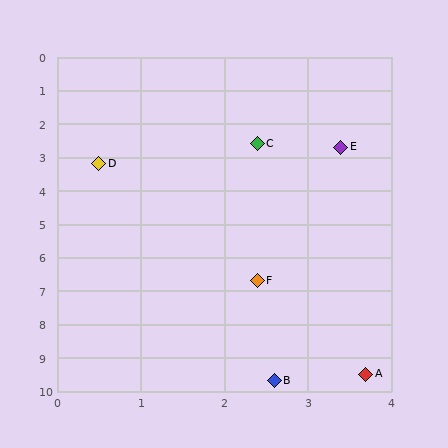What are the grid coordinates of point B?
Point B is at approximately (2.6, 9.7).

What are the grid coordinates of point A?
Point A is at approximately (3.7, 9.5).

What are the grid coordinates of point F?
Point F is at approximately (2.4, 6.7).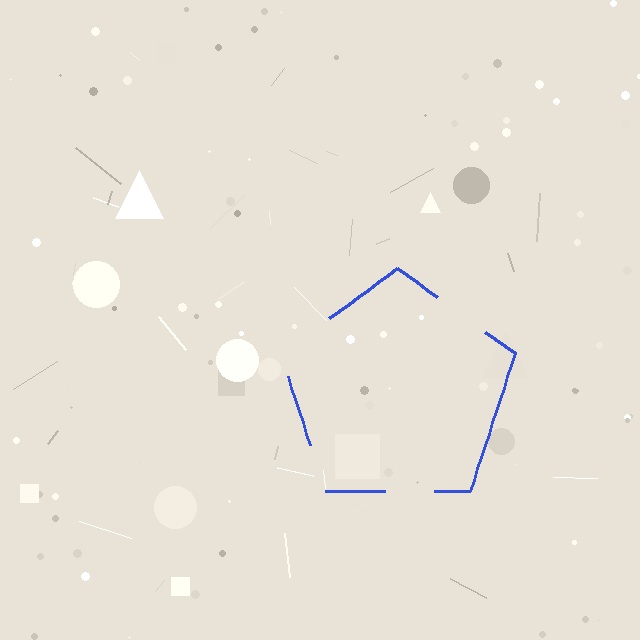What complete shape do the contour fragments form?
The contour fragments form a pentagon.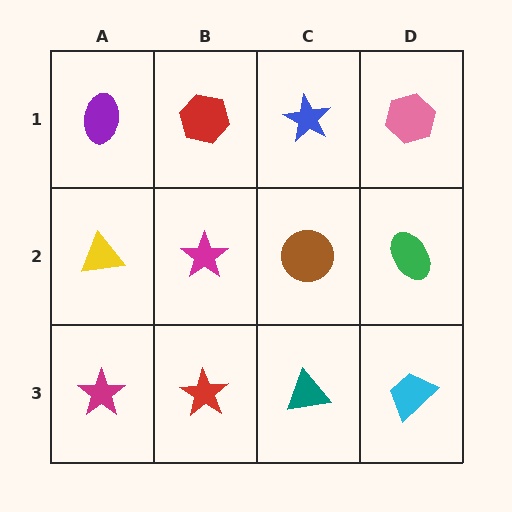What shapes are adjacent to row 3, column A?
A yellow triangle (row 2, column A), a red star (row 3, column B).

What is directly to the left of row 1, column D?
A blue star.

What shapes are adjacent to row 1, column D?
A green ellipse (row 2, column D), a blue star (row 1, column C).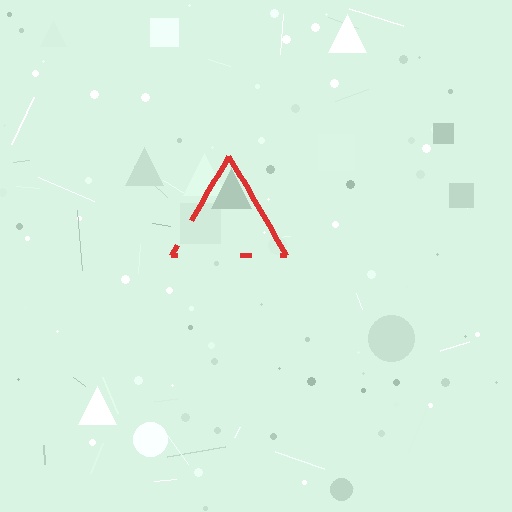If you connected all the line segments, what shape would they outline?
They would outline a triangle.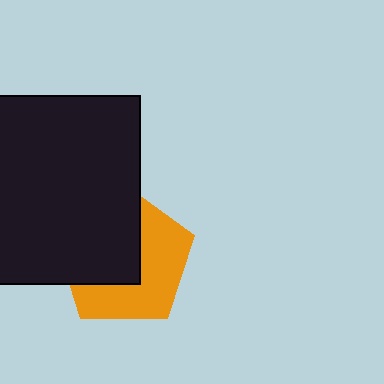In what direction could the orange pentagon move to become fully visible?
The orange pentagon could move toward the lower-right. That would shift it out from behind the black square entirely.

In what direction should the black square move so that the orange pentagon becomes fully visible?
The black square should move toward the upper-left. That is the shortest direction to clear the overlap and leave the orange pentagon fully visible.